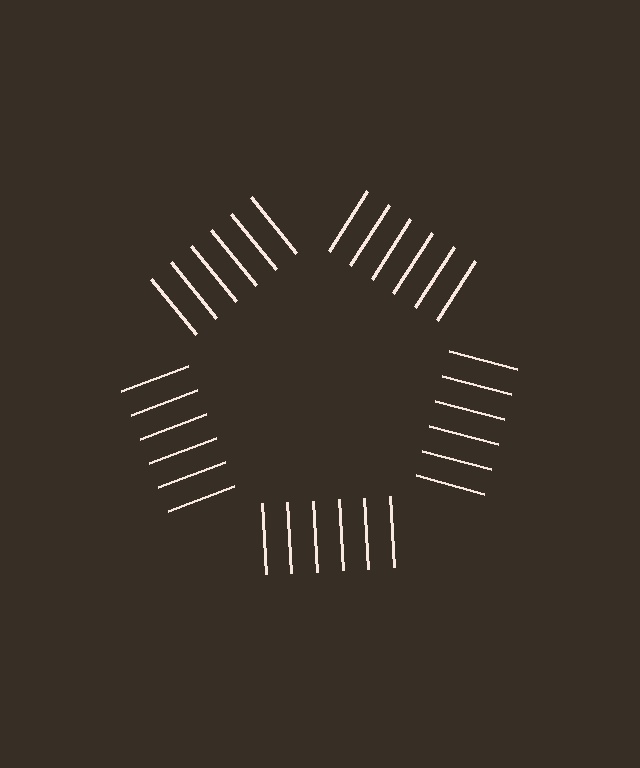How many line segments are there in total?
30 — 6 along each of the 5 edges.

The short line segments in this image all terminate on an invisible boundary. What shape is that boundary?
An illusory pentagon — the line segments terminate on its edges but no continuous stroke is drawn.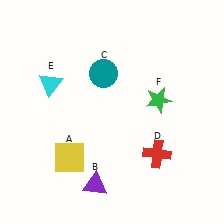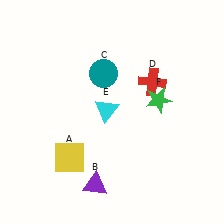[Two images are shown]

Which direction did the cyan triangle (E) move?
The cyan triangle (E) moved right.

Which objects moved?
The objects that moved are: the red cross (D), the cyan triangle (E).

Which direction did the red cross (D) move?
The red cross (D) moved up.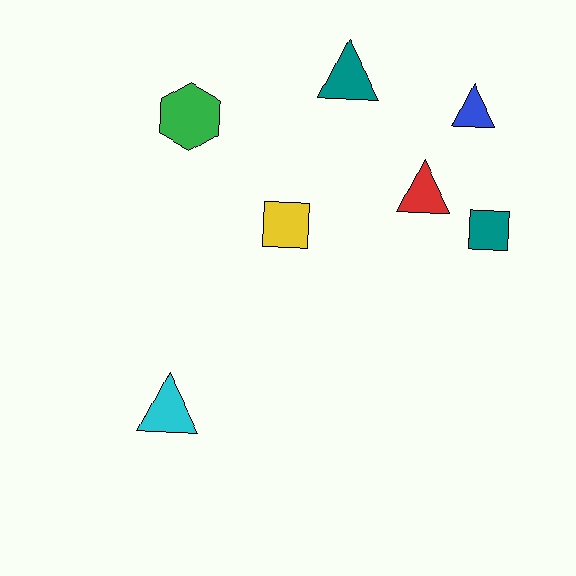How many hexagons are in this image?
There is 1 hexagon.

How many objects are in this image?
There are 7 objects.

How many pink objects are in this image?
There are no pink objects.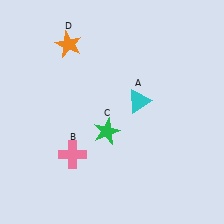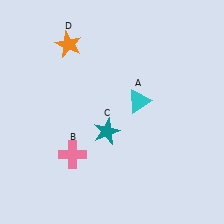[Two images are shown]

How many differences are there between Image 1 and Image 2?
There is 1 difference between the two images.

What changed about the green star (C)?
In Image 1, C is green. In Image 2, it changed to teal.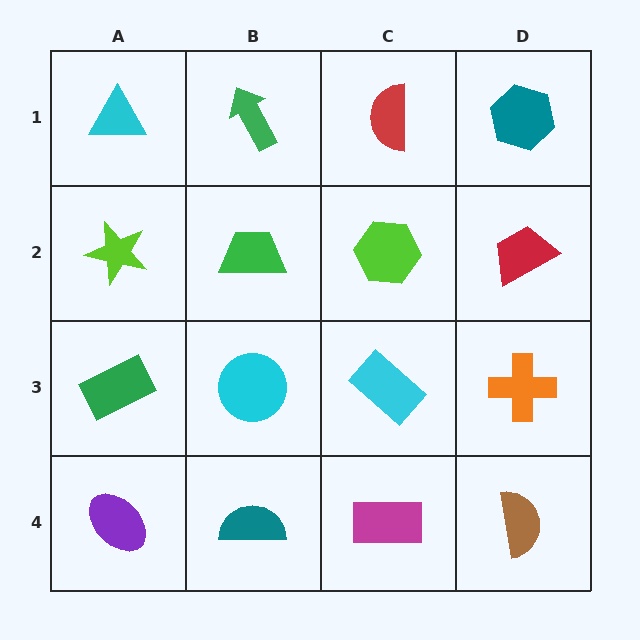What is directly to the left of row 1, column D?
A red semicircle.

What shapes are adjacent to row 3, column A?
A lime star (row 2, column A), a purple ellipse (row 4, column A), a cyan circle (row 3, column B).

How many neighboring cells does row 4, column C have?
3.